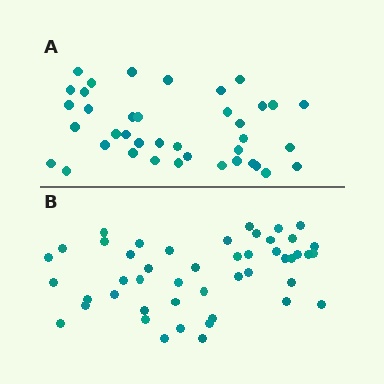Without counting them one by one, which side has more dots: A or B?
Region B (the bottom region) has more dots.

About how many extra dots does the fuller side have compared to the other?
Region B has roughly 8 or so more dots than region A.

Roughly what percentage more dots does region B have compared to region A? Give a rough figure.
About 20% more.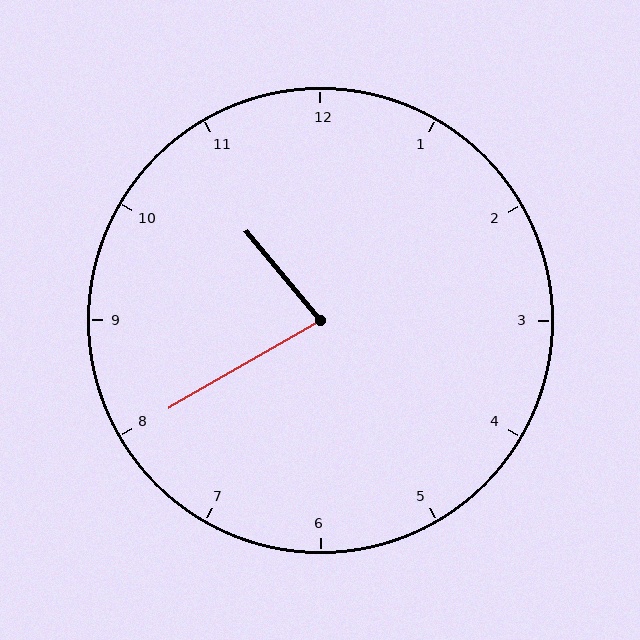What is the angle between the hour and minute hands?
Approximately 80 degrees.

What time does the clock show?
10:40.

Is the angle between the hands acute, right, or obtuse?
It is acute.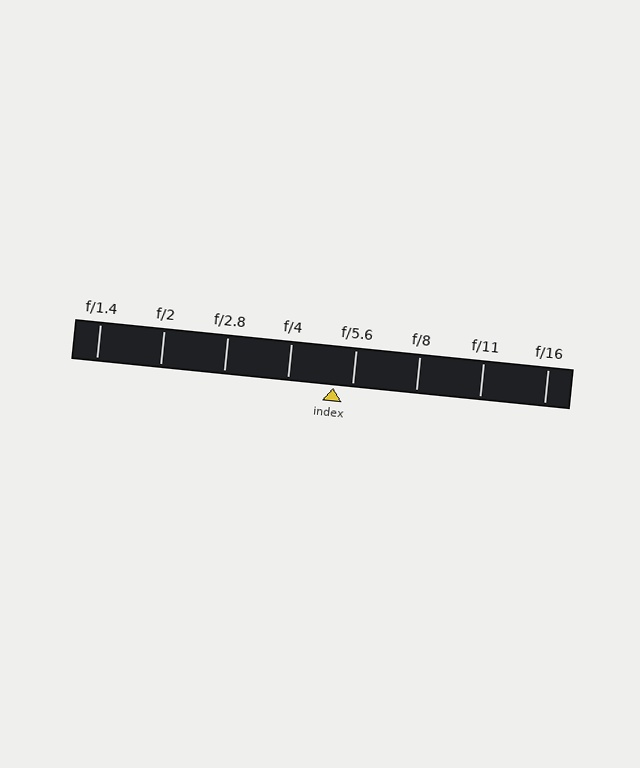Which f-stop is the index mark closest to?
The index mark is closest to f/5.6.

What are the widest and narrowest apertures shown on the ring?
The widest aperture shown is f/1.4 and the narrowest is f/16.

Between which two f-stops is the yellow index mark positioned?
The index mark is between f/4 and f/5.6.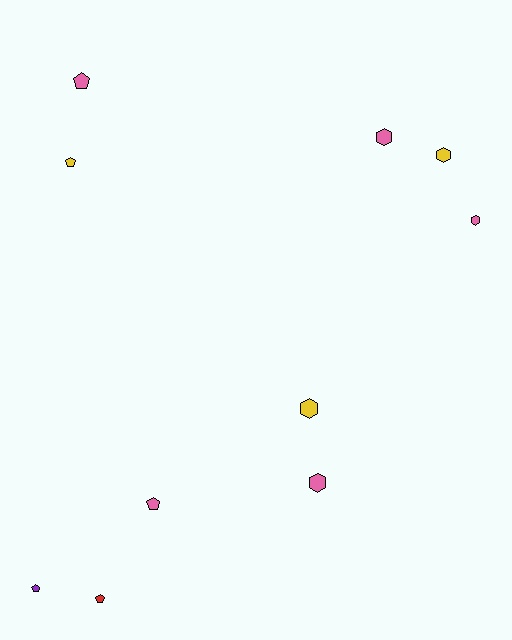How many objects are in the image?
There are 10 objects.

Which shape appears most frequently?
Hexagon, with 5 objects.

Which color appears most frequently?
Pink, with 5 objects.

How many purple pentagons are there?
There is 1 purple pentagon.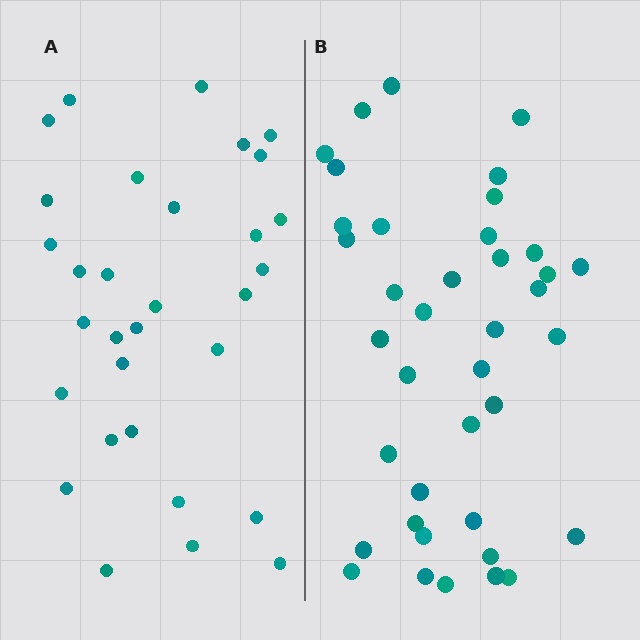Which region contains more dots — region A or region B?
Region B (the right region) has more dots.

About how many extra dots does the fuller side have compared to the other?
Region B has roughly 8 or so more dots than region A.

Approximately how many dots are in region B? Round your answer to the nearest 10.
About 40 dots. (The exact count is 39, which rounds to 40.)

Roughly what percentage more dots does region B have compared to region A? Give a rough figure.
About 25% more.